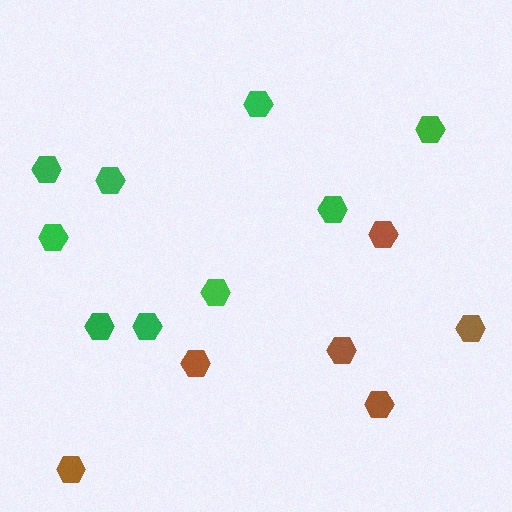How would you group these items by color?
There are 2 groups: one group of green hexagons (9) and one group of brown hexagons (6).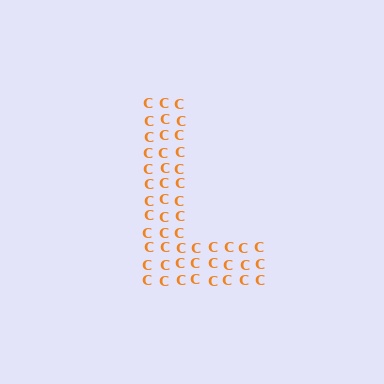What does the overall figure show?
The overall figure shows the letter L.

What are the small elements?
The small elements are letter C's.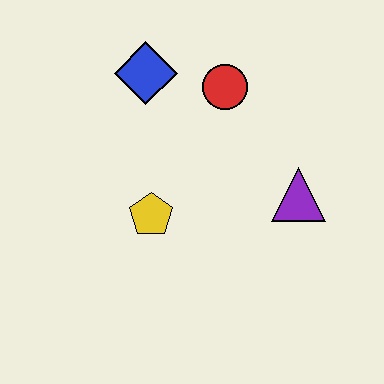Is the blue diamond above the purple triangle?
Yes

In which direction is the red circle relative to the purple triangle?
The red circle is above the purple triangle.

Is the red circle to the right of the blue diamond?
Yes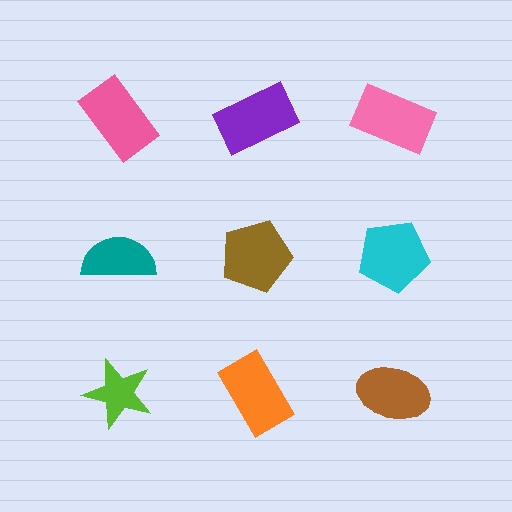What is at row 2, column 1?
A teal semicircle.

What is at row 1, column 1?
A pink rectangle.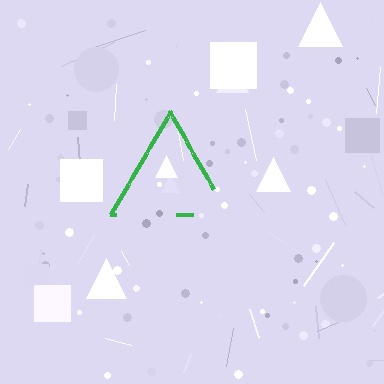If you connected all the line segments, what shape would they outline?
They would outline a triangle.